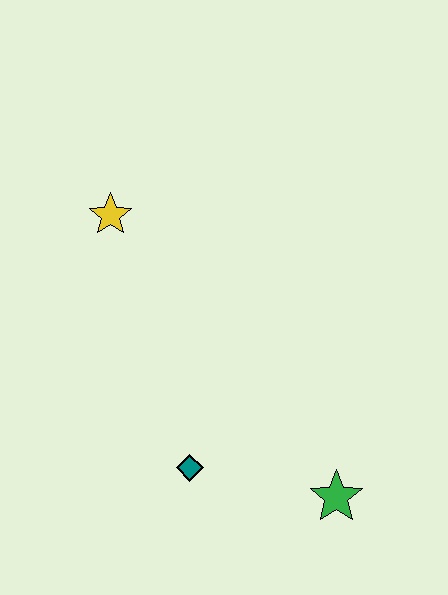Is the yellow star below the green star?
No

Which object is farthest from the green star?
The yellow star is farthest from the green star.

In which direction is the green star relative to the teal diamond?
The green star is to the right of the teal diamond.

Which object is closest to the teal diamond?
The green star is closest to the teal diamond.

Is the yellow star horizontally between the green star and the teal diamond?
No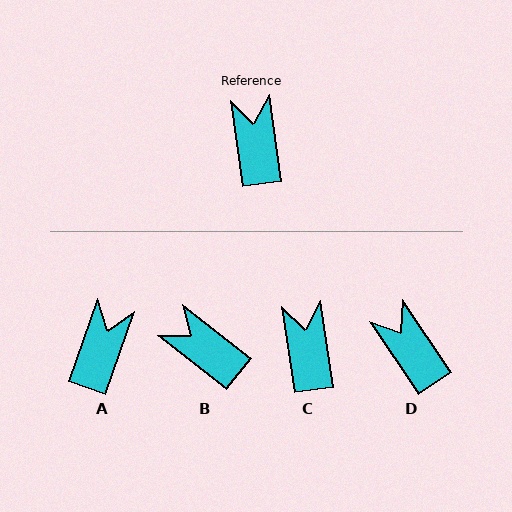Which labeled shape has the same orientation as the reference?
C.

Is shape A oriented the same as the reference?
No, it is off by about 28 degrees.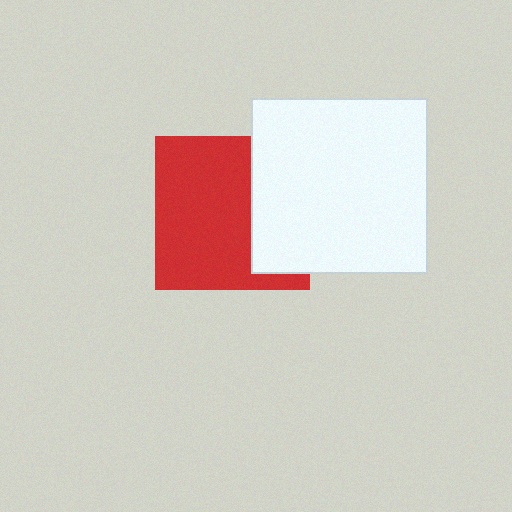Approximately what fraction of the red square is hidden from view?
Roughly 34% of the red square is hidden behind the white square.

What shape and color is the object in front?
The object in front is a white square.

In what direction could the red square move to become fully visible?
The red square could move left. That would shift it out from behind the white square entirely.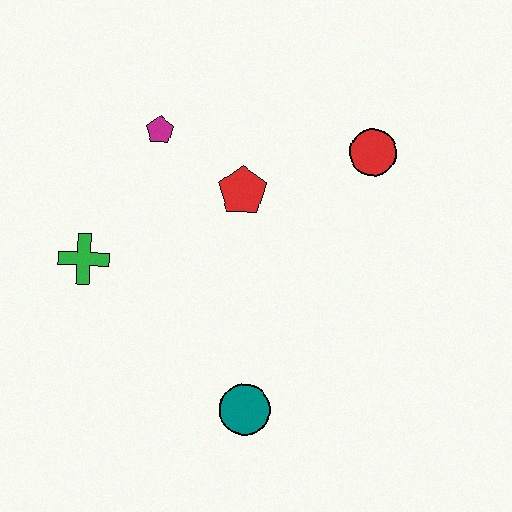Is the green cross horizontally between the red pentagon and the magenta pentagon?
No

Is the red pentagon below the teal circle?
No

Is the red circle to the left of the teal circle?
No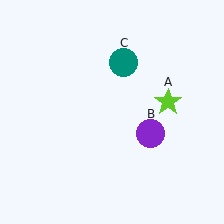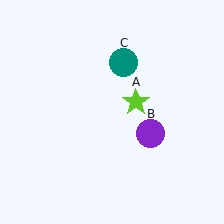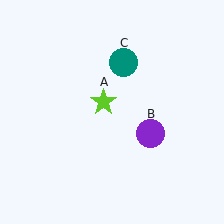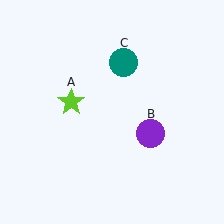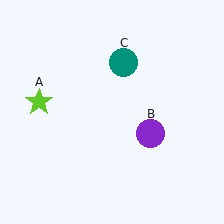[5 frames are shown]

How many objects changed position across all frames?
1 object changed position: lime star (object A).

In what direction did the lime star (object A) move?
The lime star (object A) moved left.